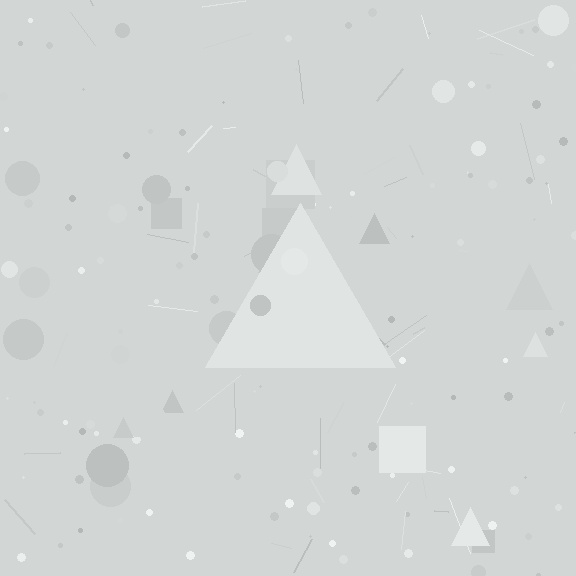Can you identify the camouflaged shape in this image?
The camouflaged shape is a triangle.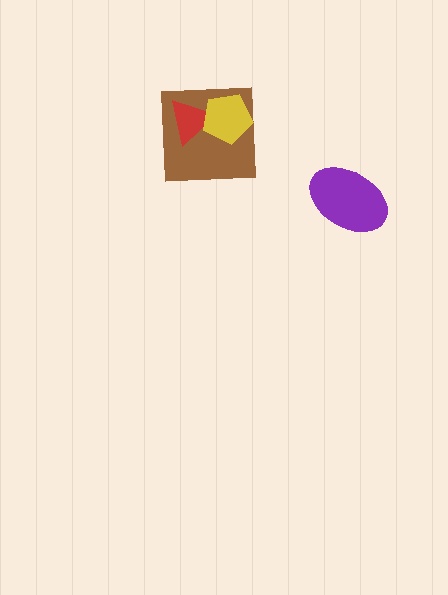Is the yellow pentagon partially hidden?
No, no other shape covers it.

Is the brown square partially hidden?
Yes, it is partially covered by another shape.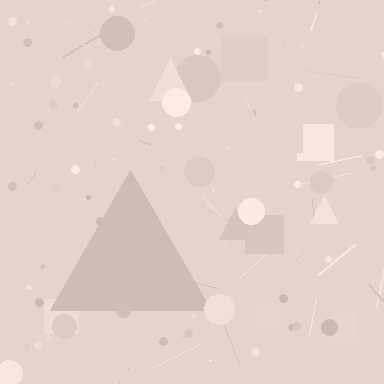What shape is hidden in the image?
A triangle is hidden in the image.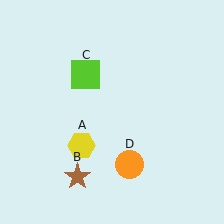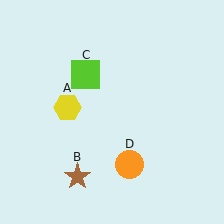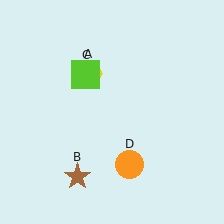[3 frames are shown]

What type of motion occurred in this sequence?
The yellow hexagon (object A) rotated clockwise around the center of the scene.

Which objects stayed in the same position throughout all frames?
Brown star (object B) and lime square (object C) and orange circle (object D) remained stationary.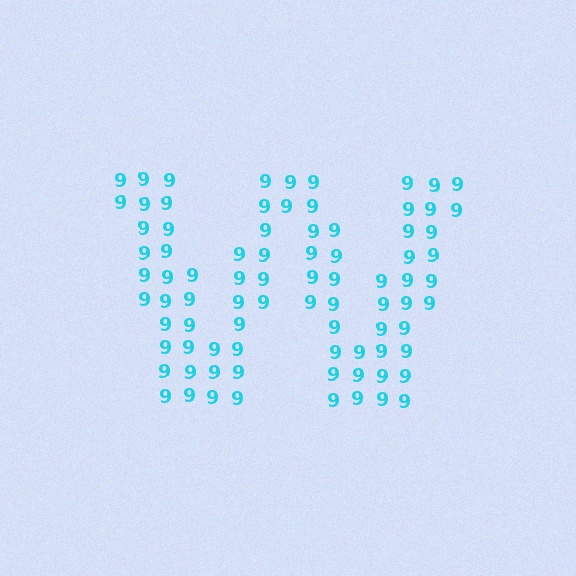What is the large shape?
The large shape is the letter W.